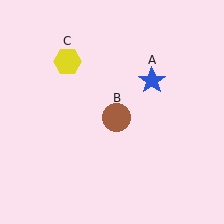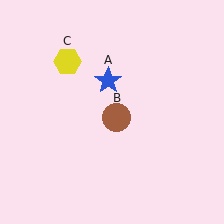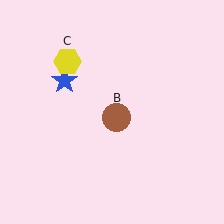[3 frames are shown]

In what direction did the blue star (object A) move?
The blue star (object A) moved left.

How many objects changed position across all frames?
1 object changed position: blue star (object A).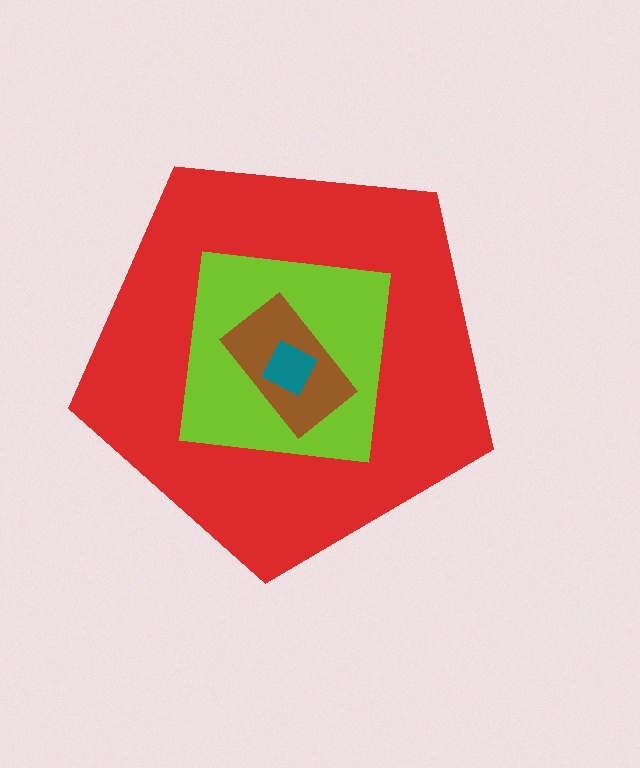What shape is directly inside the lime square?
The brown rectangle.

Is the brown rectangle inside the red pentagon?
Yes.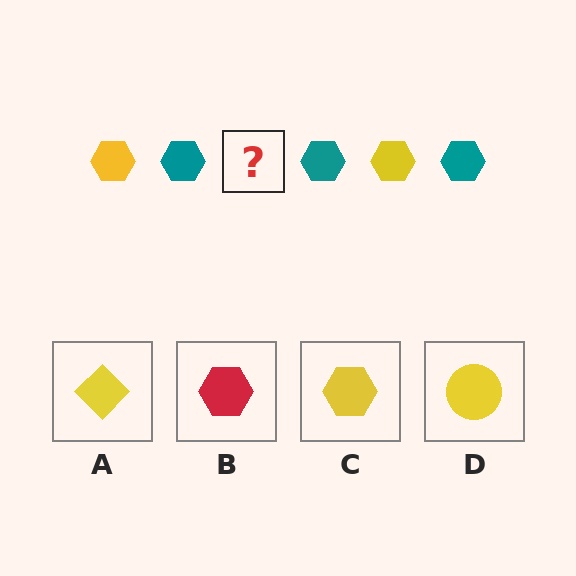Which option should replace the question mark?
Option C.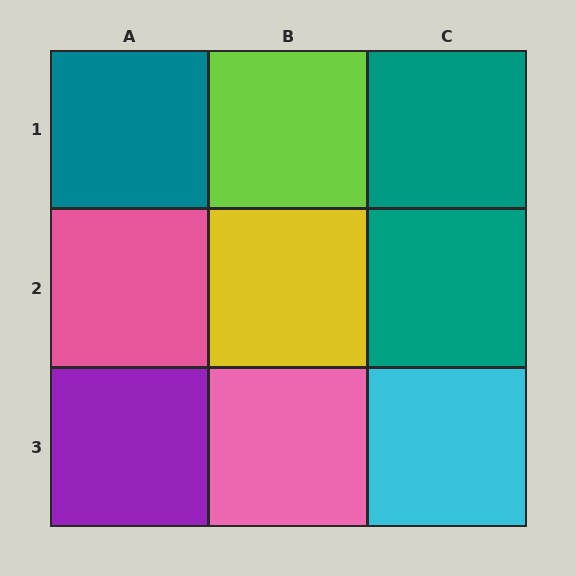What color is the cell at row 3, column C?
Cyan.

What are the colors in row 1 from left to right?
Teal, lime, teal.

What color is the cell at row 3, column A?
Purple.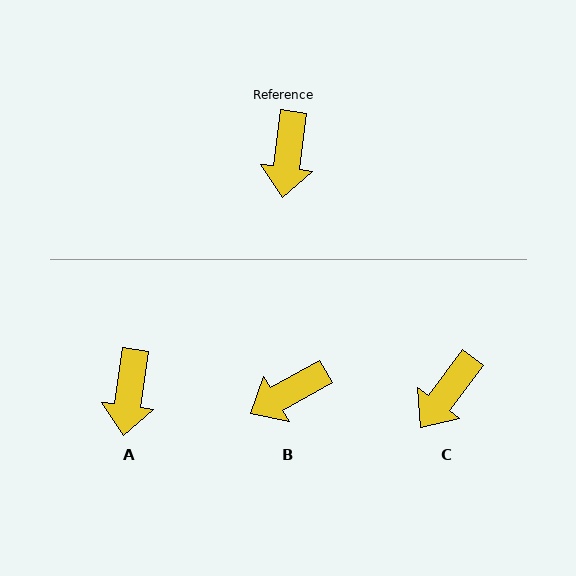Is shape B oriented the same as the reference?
No, it is off by about 53 degrees.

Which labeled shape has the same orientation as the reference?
A.